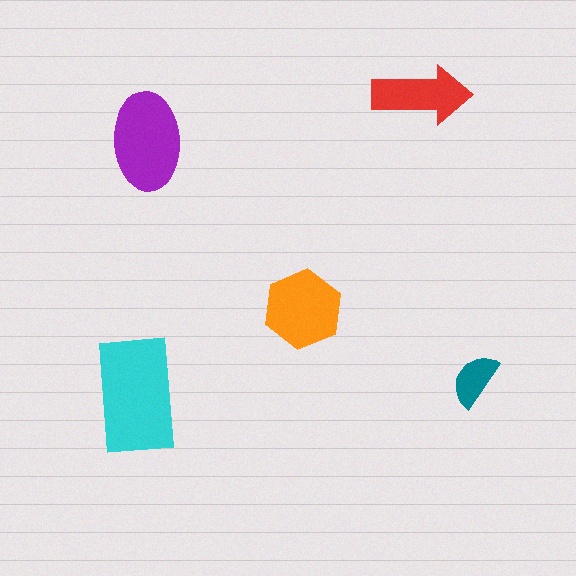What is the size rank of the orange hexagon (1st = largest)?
3rd.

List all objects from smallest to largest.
The teal semicircle, the red arrow, the orange hexagon, the purple ellipse, the cyan rectangle.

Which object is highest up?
The red arrow is topmost.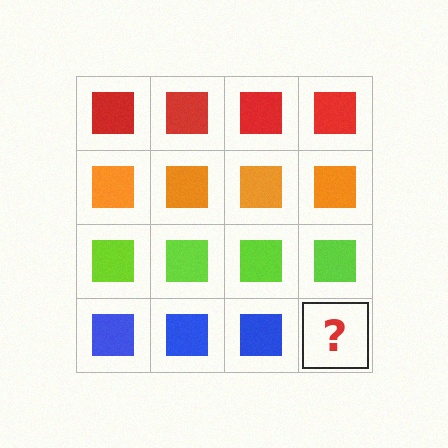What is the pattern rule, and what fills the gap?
The rule is that each row has a consistent color. The gap should be filled with a blue square.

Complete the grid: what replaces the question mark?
The question mark should be replaced with a blue square.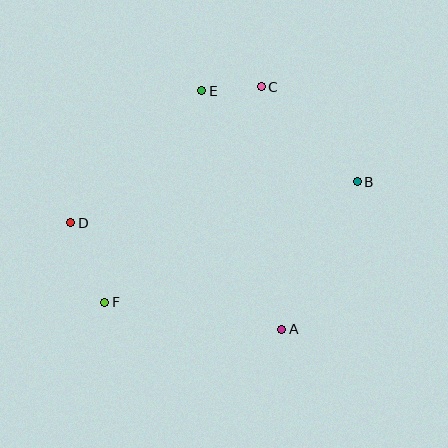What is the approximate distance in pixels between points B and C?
The distance between B and C is approximately 135 pixels.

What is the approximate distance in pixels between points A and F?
The distance between A and F is approximately 179 pixels.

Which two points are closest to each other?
Points C and E are closest to each other.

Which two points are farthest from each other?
Points B and D are farthest from each other.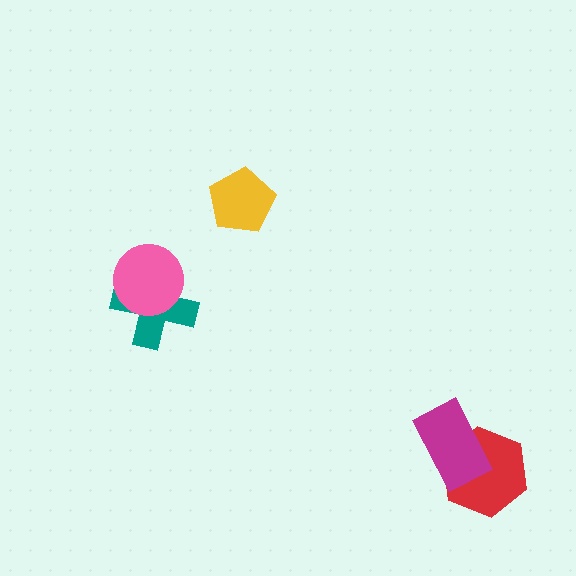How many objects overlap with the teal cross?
1 object overlaps with the teal cross.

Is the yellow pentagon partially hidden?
No, no other shape covers it.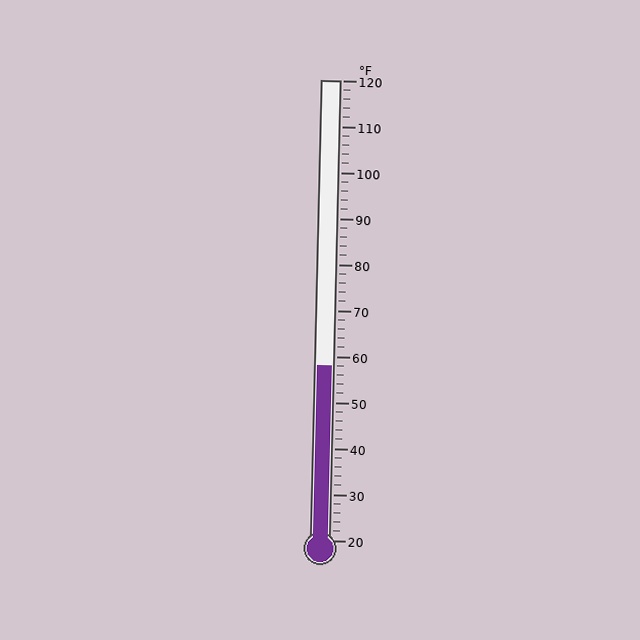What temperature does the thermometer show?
The thermometer shows approximately 58°F.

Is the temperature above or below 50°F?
The temperature is above 50°F.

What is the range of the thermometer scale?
The thermometer scale ranges from 20°F to 120°F.